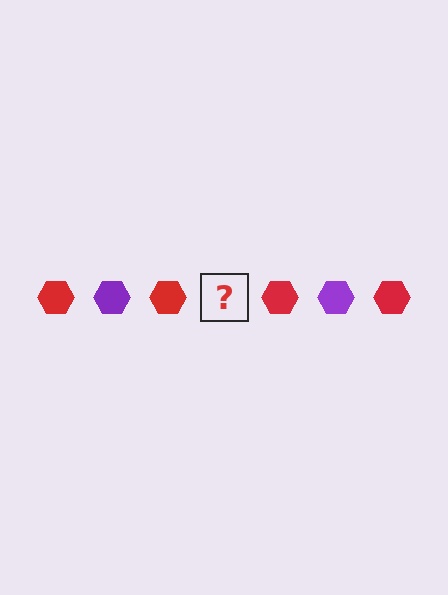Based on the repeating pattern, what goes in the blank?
The blank should be a purple hexagon.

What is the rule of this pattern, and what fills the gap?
The rule is that the pattern cycles through red, purple hexagons. The gap should be filled with a purple hexagon.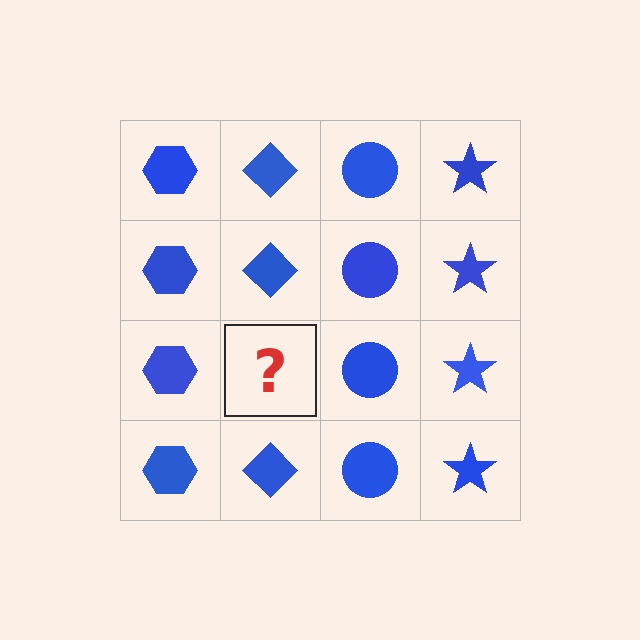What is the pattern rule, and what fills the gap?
The rule is that each column has a consistent shape. The gap should be filled with a blue diamond.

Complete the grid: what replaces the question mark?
The question mark should be replaced with a blue diamond.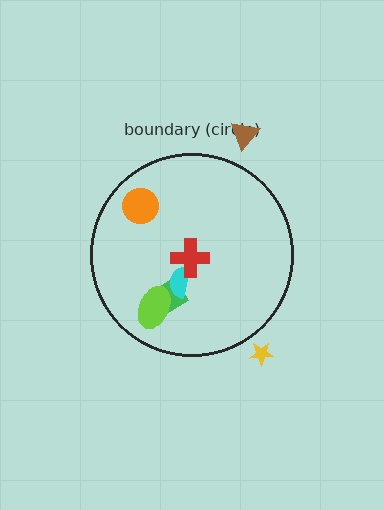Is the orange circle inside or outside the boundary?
Inside.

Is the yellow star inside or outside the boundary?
Outside.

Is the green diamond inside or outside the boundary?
Inside.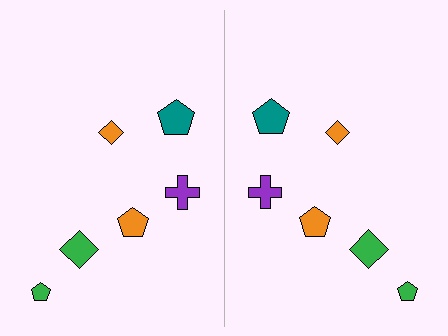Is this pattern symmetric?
Yes, this pattern has bilateral (reflection) symmetry.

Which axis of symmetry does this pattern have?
The pattern has a vertical axis of symmetry running through the center of the image.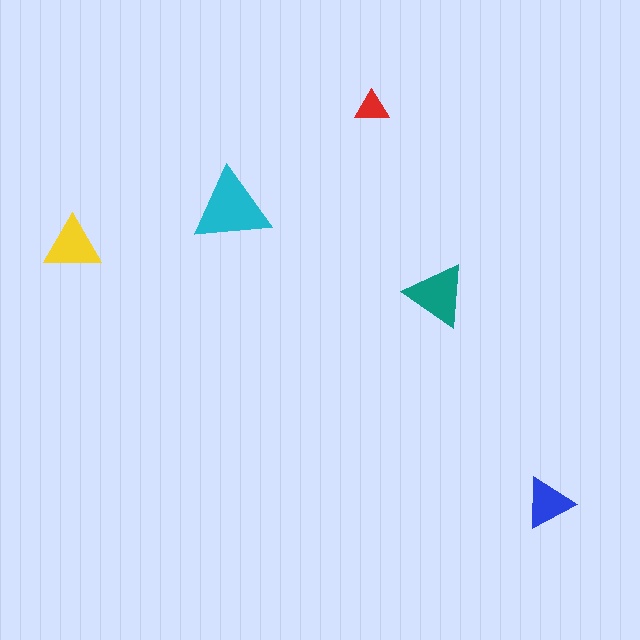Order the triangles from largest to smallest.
the cyan one, the teal one, the yellow one, the blue one, the red one.